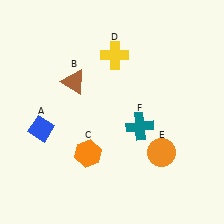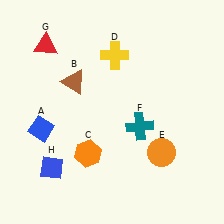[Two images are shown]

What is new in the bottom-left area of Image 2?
A blue diamond (H) was added in the bottom-left area of Image 2.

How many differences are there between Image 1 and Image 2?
There are 2 differences between the two images.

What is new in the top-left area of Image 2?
A red triangle (G) was added in the top-left area of Image 2.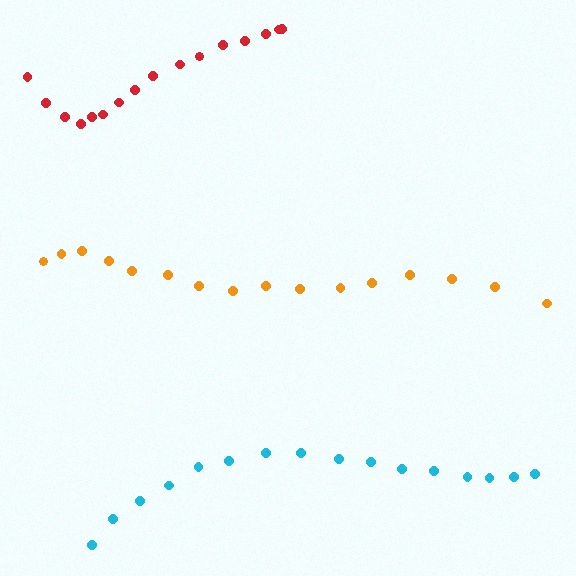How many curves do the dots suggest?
There are 3 distinct paths.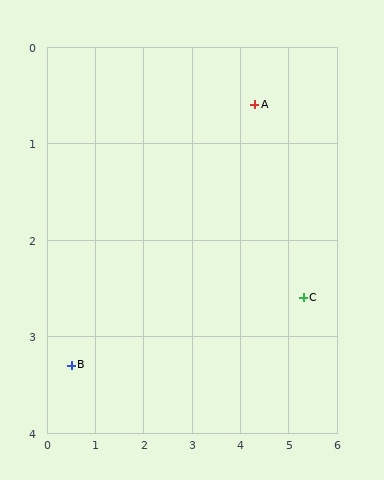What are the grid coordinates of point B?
Point B is at approximately (0.5, 3.3).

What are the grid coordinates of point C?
Point C is at approximately (5.3, 2.6).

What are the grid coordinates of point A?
Point A is at approximately (4.3, 0.6).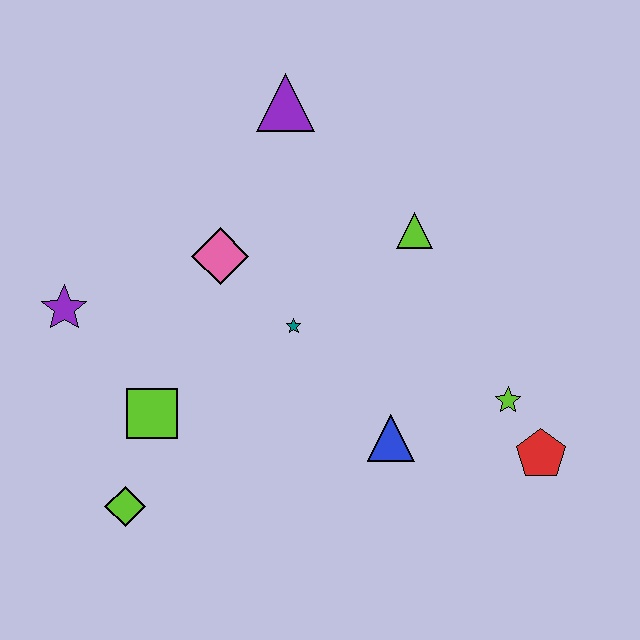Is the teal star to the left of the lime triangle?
Yes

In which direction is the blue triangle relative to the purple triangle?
The blue triangle is below the purple triangle.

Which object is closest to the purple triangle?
The pink diamond is closest to the purple triangle.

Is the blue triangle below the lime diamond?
No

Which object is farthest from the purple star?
The red pentagon is farthest from the purple star.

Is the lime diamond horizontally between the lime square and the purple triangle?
No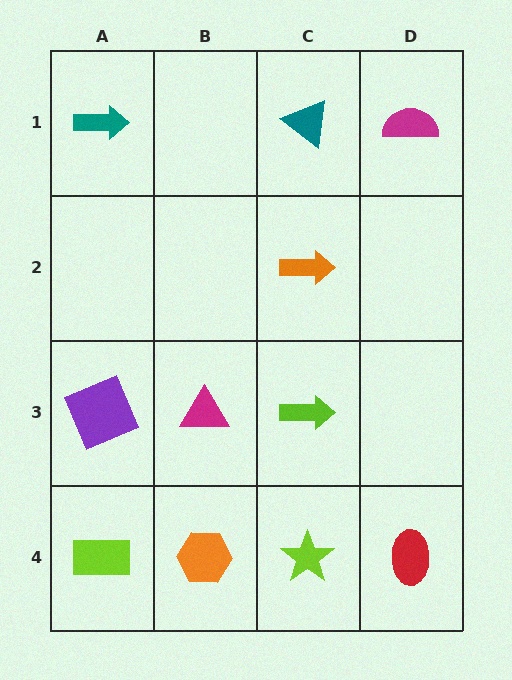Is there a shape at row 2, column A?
No, that cell is empty.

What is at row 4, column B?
An orange hexagon.